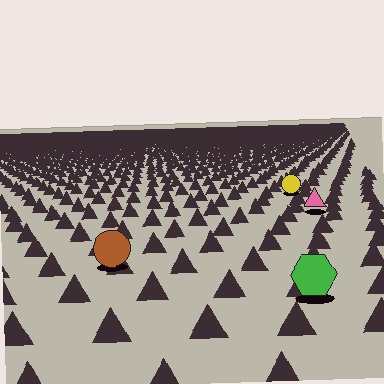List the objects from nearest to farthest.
From nearest to farthest: the green hexagon, the brown circle, the pink triangle, the yellow circle.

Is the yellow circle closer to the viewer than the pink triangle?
No. The pink triangle is closer — you can tell from the texture gradient: the ground texture is coarser near it.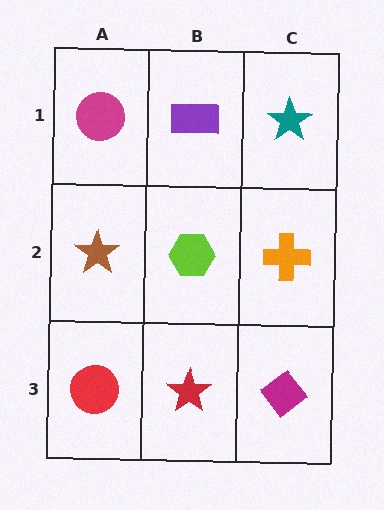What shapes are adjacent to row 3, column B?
A lime hexagon (row 2, column B), a red circle (row 3, column A), a magenta diamond (row 3, column C).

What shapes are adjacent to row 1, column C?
An orange cross (row 2, column C), a purple rectangle (row 1, column B).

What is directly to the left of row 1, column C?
A purple rectangle.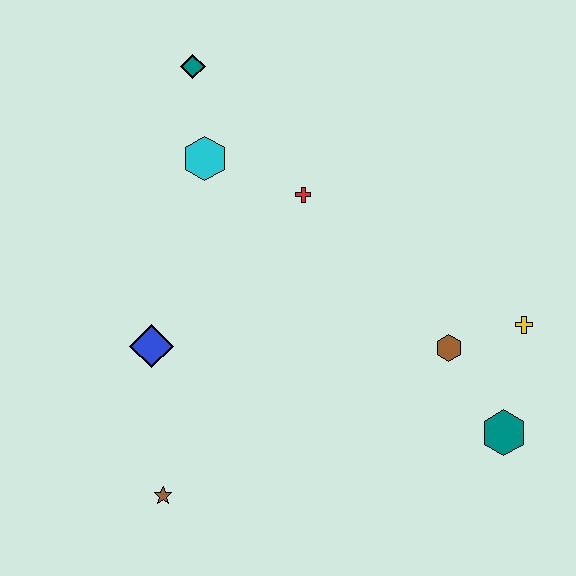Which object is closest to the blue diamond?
The brown star is closest to the blue diamond.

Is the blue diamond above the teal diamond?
No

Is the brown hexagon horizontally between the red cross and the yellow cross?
Yes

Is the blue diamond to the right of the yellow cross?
No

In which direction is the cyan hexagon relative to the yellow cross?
The cyan hexagon is to the left of the yellow cross.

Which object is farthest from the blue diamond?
The yellow cross is farthest from the blue diamond.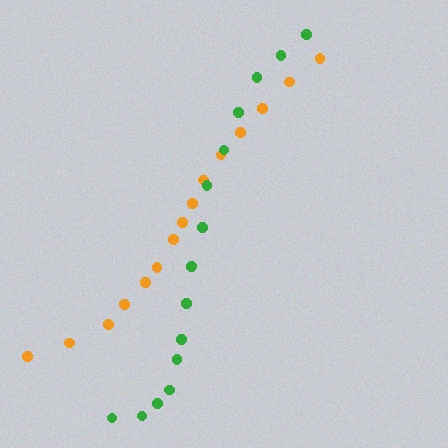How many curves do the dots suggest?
There are 2 distinct paths.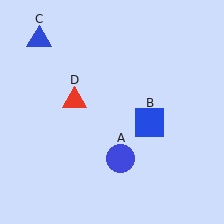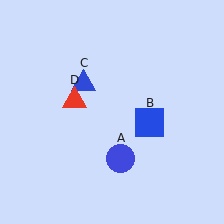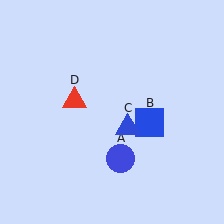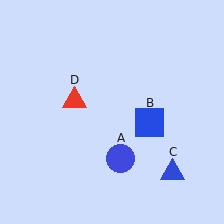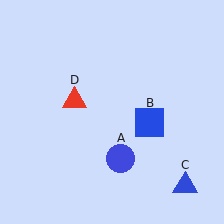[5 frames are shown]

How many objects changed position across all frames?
1 object changed position: blue triangle (object C).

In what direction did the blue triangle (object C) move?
The blue triangle (object C) moved down and to the right.